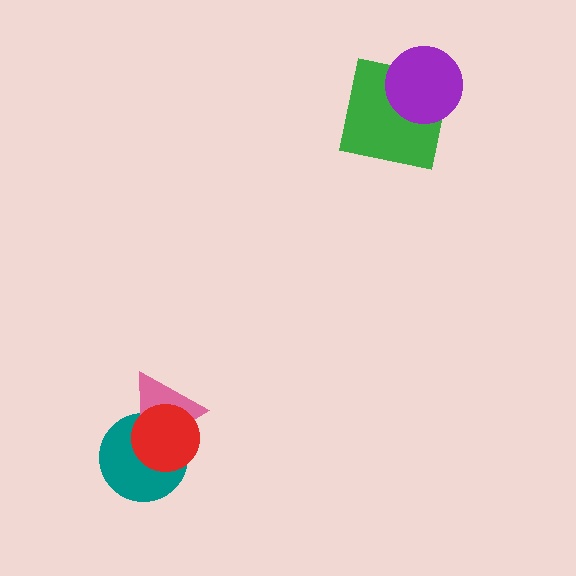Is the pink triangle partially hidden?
Yes, it is partially covered by another shape.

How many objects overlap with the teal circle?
2 objects overlap with the teal circle.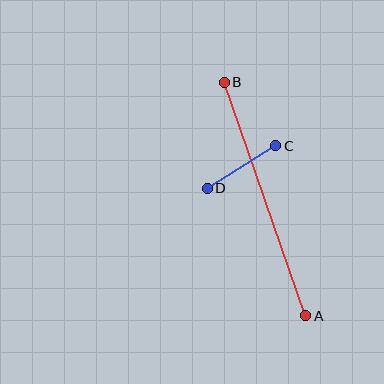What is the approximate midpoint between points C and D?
The midpoint is at approximately (242, 167) pixels.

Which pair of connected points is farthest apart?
Points A and B are farthest apart.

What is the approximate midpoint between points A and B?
The midpoint is at approximately (265, 199) pixels.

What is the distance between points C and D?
The distance is approximately 81 pixels.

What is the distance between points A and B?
The distance is approximately 248 pixels.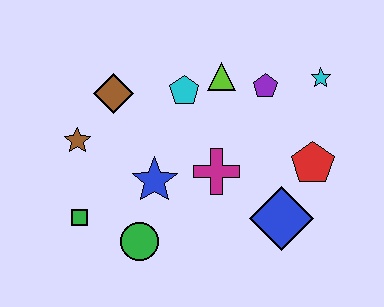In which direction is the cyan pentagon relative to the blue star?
The cyan pentagon is above the blue star.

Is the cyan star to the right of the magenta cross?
Yes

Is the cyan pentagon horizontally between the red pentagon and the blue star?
Yes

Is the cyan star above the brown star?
Yes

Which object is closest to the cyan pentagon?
The lime triangle is closest to the cyan pentagon.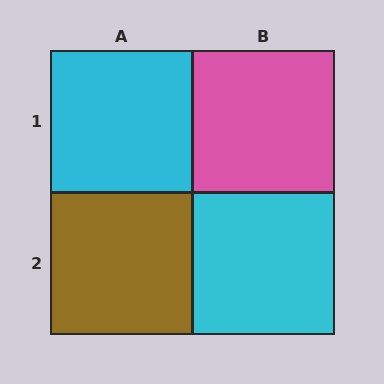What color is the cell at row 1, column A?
Cyan.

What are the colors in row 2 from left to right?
Brown, cyan.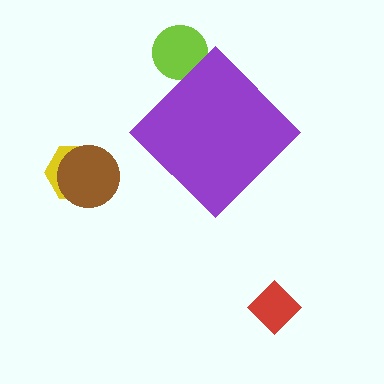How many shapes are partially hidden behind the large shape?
1 shape is partially hidden.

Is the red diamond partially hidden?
No, the red diamond is fully visible.